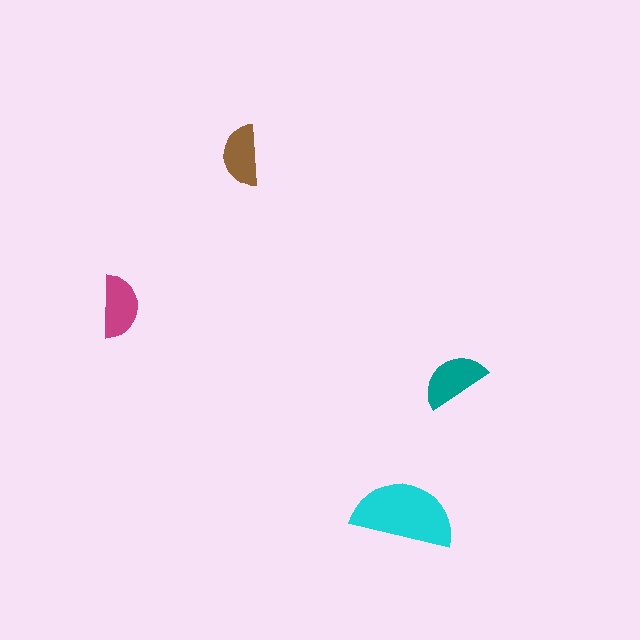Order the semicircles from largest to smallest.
the cyan one, the teal one, the magenta one, the brown one.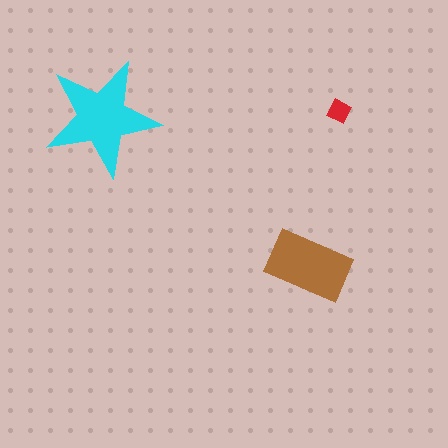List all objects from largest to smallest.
The cyan star, the brown rectangle, the red diamond.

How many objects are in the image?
There are 3 objects in the image.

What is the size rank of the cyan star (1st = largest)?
1st.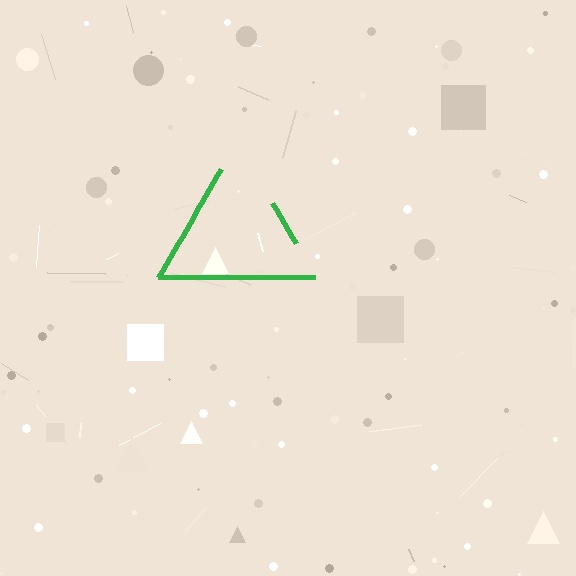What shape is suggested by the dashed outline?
The dashed outline suggests a triangle.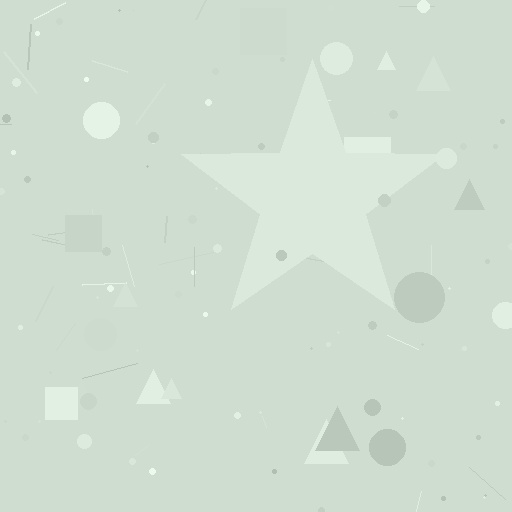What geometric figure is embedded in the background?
A star is embedded in the background.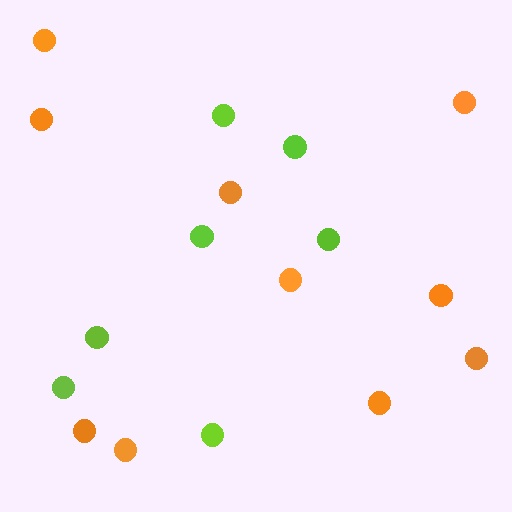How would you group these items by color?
There are 2 groups: one group of orange circles (10) and one group of lime circles (7).